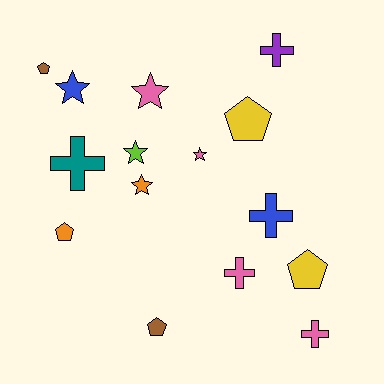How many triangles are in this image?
There are no triangles.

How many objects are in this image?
There are 15 objects.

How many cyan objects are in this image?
There are no cyan objects.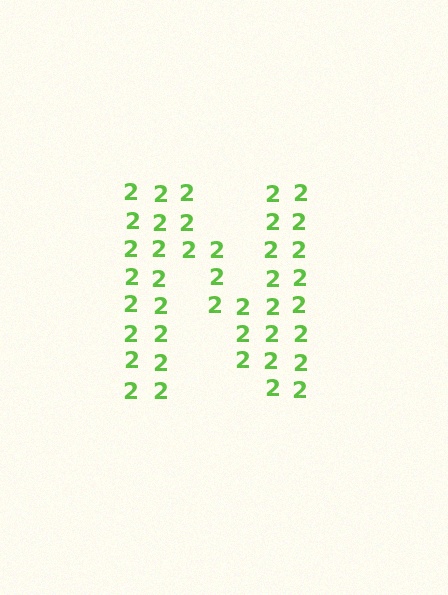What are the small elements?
The small elements are digit 2's.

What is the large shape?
The large shape is the letter N.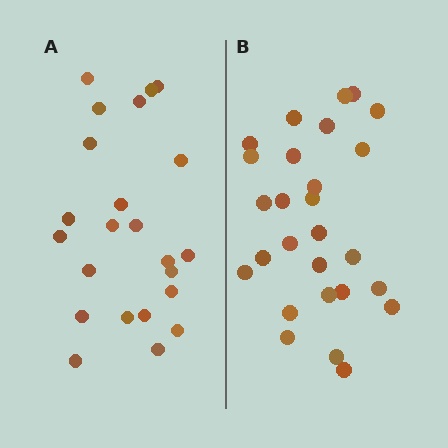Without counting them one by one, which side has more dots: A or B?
Region B (the right region) has more dots.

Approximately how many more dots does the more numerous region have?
Region B has about 4 more dots than region A.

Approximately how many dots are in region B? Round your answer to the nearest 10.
About 30 dots. (The exact count is 27, which rounds to 30.)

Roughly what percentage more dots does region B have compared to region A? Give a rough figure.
About 15% more.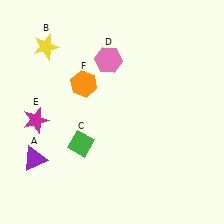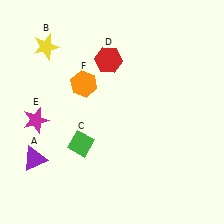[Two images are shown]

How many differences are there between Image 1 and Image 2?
There is 1 difference between the two images.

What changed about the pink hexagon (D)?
In Image 1, D is pink. In Image 2, it changed to red.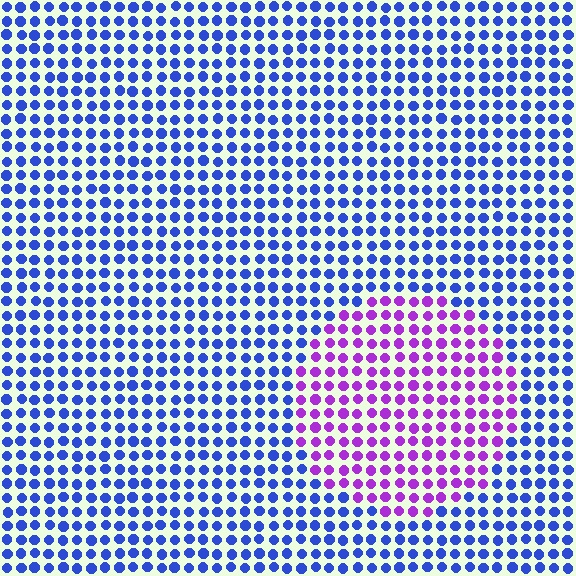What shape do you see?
I see a circle.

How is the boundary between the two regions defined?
The boundary is defined purely by a slight shift in hue (about 56 degrees). Spacing, size, and orientation are identical on both sides.